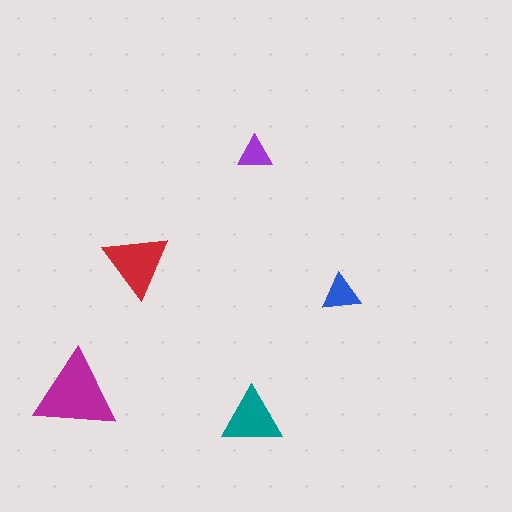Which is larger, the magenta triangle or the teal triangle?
The magenta one.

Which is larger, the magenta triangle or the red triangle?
The magenta one.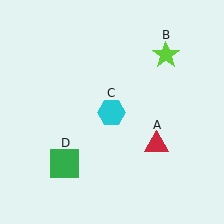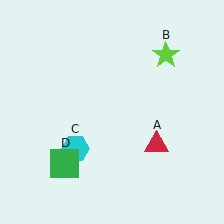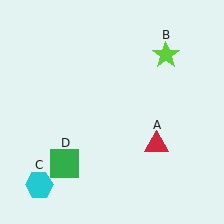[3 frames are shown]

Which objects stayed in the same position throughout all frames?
Red triangle (object A) and lime star (object B) and green square (object D) remained stationary.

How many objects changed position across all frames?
1 object changed position: cyan hexagon (object C).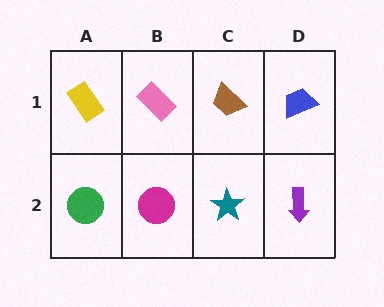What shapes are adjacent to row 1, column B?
A magenta circle (row 2, column B), a yellow rectangle (row 1, column A), a brown trapezoid (row 1, column C).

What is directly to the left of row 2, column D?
A teal star.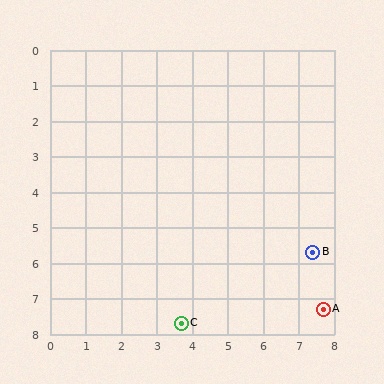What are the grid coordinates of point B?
Point B is at approximately (7.4, 5.7).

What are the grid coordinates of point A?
Point A is at approximately (7.7, 7.3).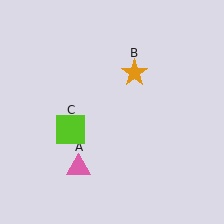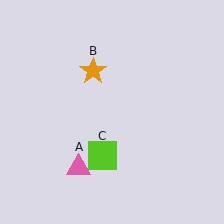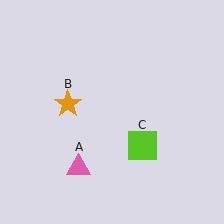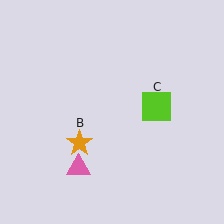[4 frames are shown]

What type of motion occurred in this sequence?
The orange star (object B), lime square (object C) rotated counterclockwise around the center of the scene.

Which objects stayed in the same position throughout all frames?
Pink triangle (object A) remained stationary.